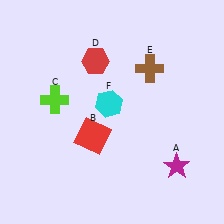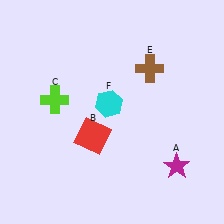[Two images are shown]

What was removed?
The red hexagon (D) was removed in Image 2.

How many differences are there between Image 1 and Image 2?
There is 1 difference between the two images.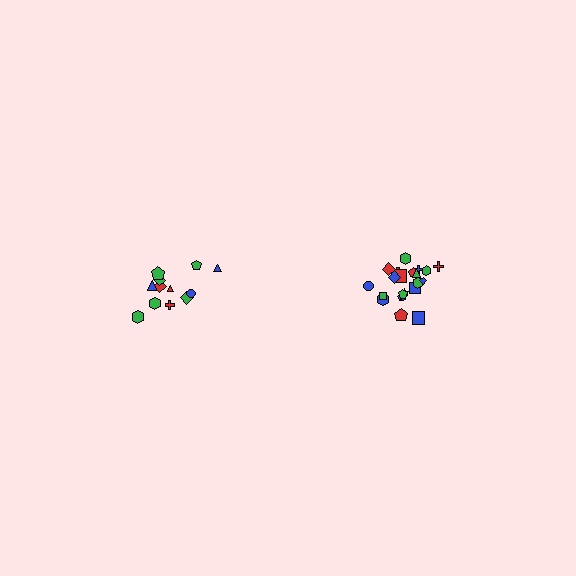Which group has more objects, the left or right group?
The right group.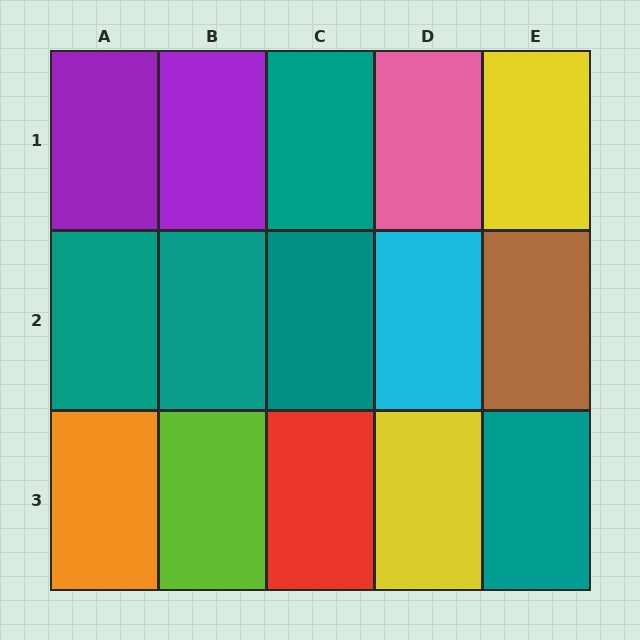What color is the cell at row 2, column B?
Teal.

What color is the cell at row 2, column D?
Cyan.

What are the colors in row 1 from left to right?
Purple, purple, teal, pink, yellow.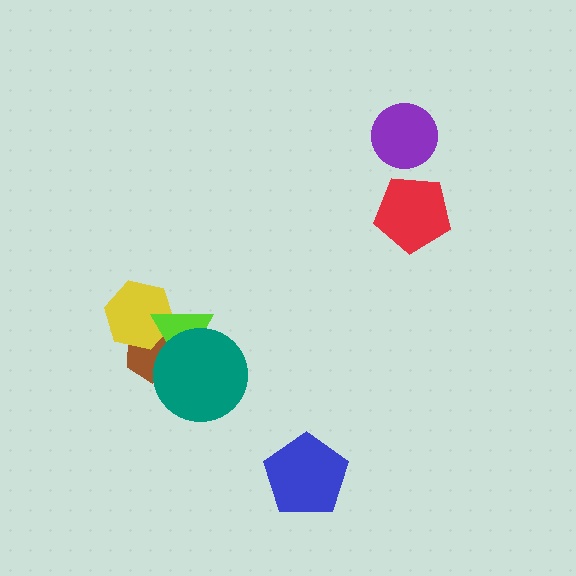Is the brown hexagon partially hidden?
Yes, it is partially covered by another shape.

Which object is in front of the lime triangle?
The teal circle is in front of the lime triangle.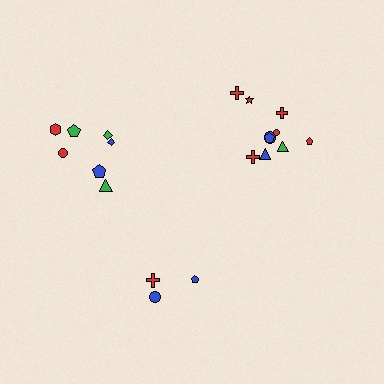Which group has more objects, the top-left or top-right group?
The top-right group.